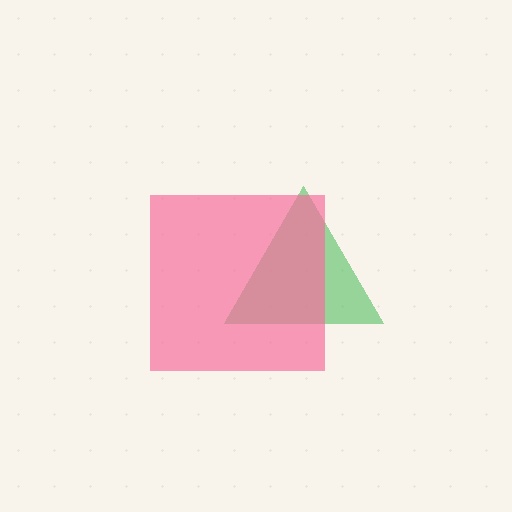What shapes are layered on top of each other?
The layered shapes are: a green triangle, a pink square.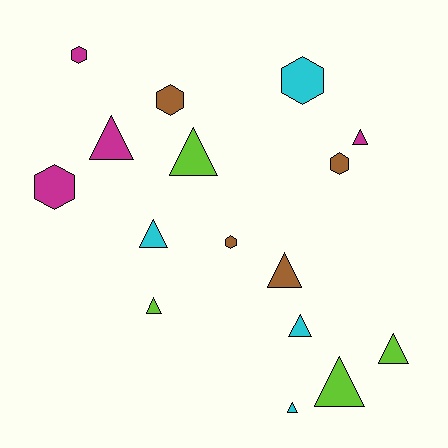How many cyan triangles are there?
There are 3 cyan triangles.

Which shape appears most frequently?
Triangle, with 10 objects.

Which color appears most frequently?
Cyan, with 4 objects.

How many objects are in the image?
There are 16 objects.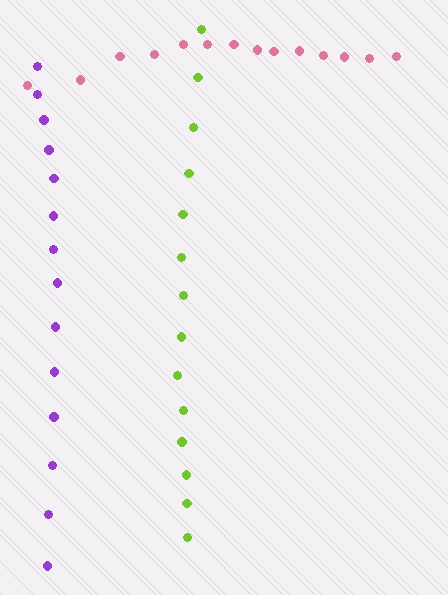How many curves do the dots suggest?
There are 3 distinct paths.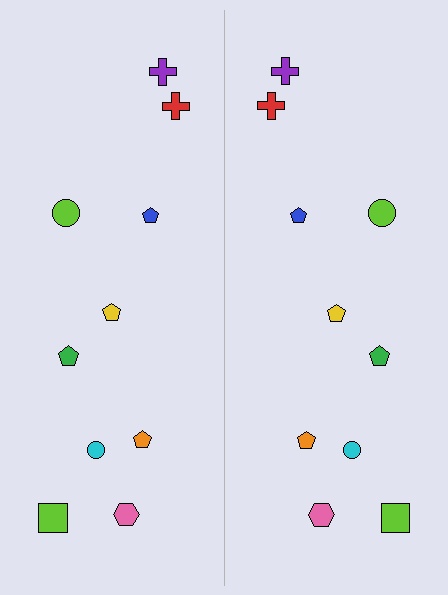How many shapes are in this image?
There are 20 shapes in this image.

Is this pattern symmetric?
Yes, this pattern has bilateral (reflection) symmetry.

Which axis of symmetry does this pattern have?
The pattern has a vertical axis of symmetry running through the center of the image.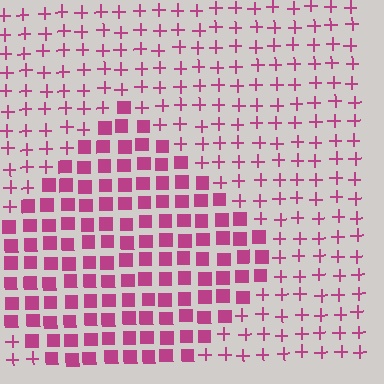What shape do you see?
I see a diamond.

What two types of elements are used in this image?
The image uses squares inside the diamond region and plus signs outside it.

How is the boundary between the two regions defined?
The boundary is defined by a change in element shape: squares inside vs. plus signs outside. All elements share the same color and spacing.